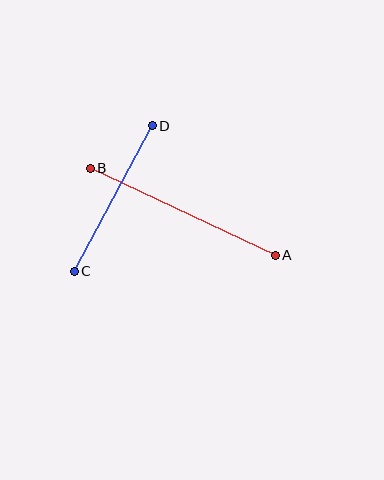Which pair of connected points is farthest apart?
Points A and B are farthest apart.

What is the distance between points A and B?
The distance is approximately 204 pixels.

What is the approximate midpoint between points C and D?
The midpoint is at approximately (113, 199) pixels.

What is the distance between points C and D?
The distance is approximately 165 pixels.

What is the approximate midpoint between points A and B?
The midpoint is at approximately (183, 212) pixels.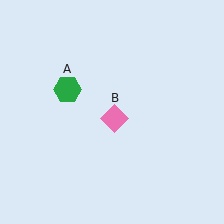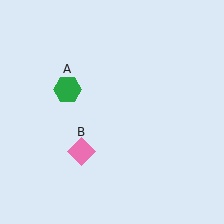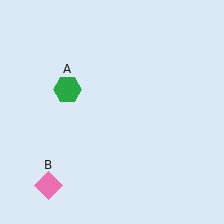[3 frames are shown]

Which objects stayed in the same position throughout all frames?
Green hexagon (object A) remained stationary.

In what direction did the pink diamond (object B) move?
The pink diamond (object B) moved down and to the left.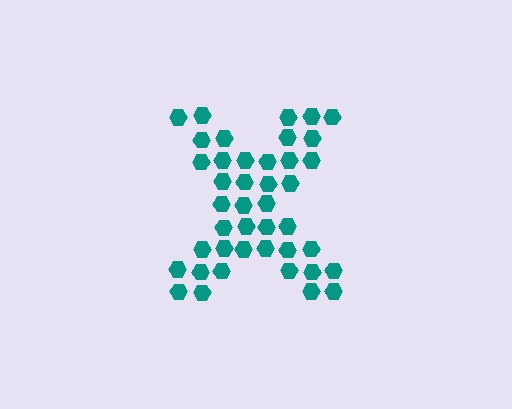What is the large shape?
The large shape is the letter X.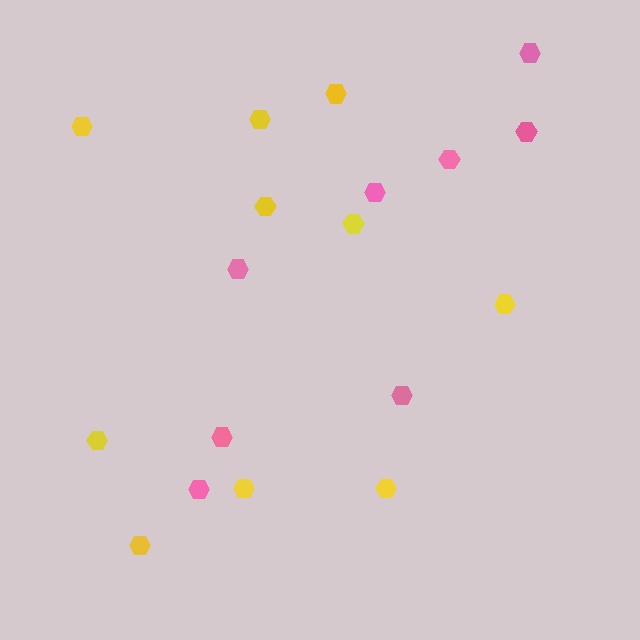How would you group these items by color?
There are 2 groups: one group of yellow hexagons (10) and one group of pink hexagons (8).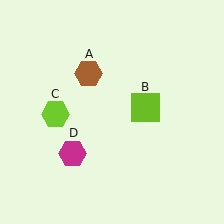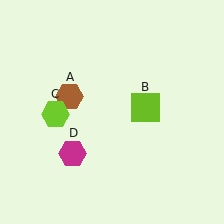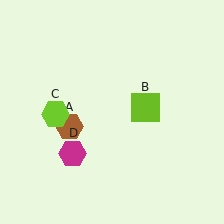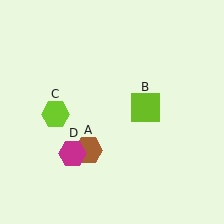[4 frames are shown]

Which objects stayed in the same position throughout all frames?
Lime square (object B) and lime hexagon (object C) and magenta hexagon (object D) remained stationary.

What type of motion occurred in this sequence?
The brown hexagon (object A) rotated counterclockwise around the center of the scene.